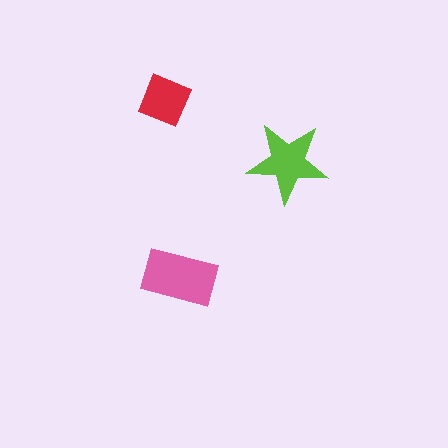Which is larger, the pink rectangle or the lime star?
The pink rectangle.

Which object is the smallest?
The red diamond.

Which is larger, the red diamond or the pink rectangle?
The pink rectangle.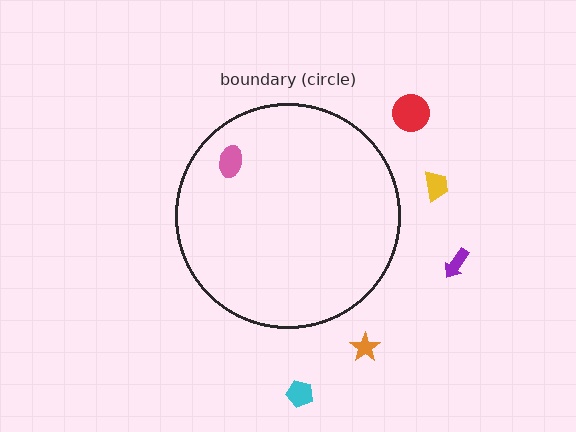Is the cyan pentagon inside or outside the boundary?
Outside.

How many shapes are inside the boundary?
1 inside, 5 outside.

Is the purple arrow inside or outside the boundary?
Outside.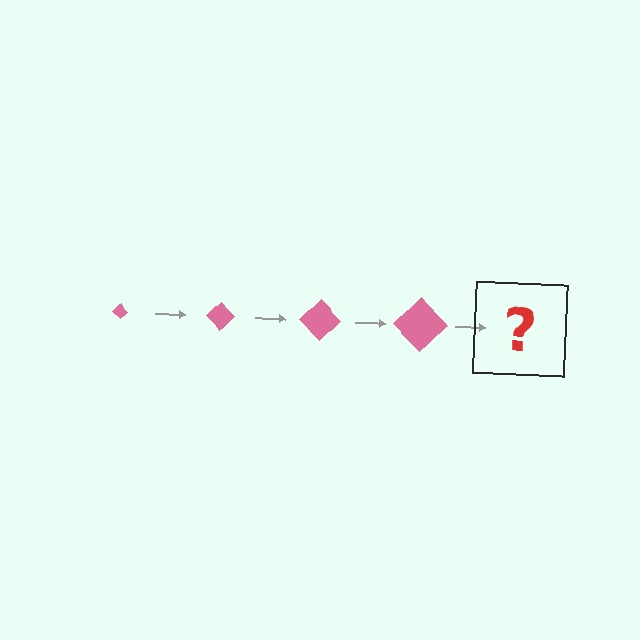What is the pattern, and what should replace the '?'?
The pattern is that the diamond gets progressively larger each step. The '?' should be a pink diamond, larger than the previous one.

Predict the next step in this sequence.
The next step is a pink diamond, larger than the previous one.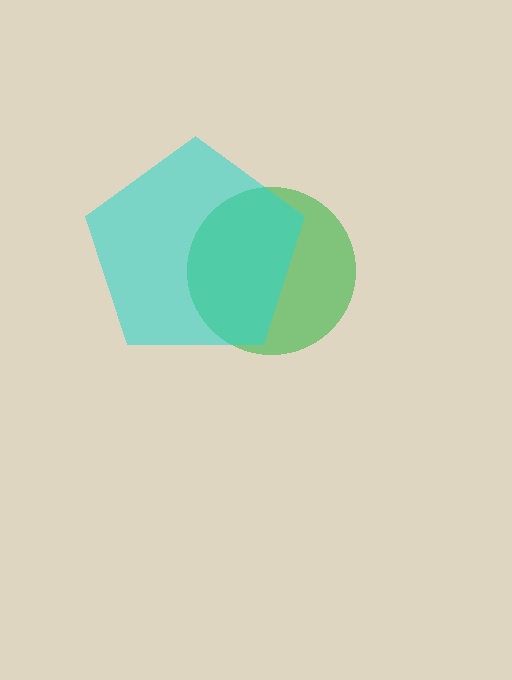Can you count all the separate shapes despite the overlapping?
Yes, there are 2 separate shapes.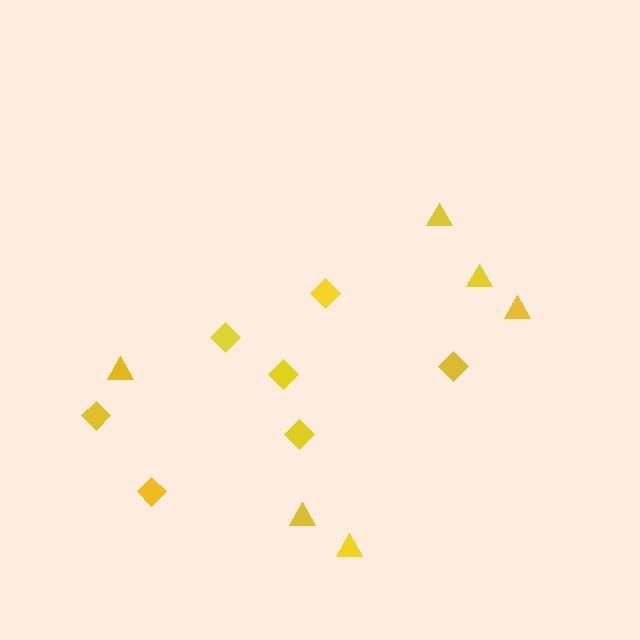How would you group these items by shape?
There are 2 groups: one group of diamonds (7) and one group of triangles (6).